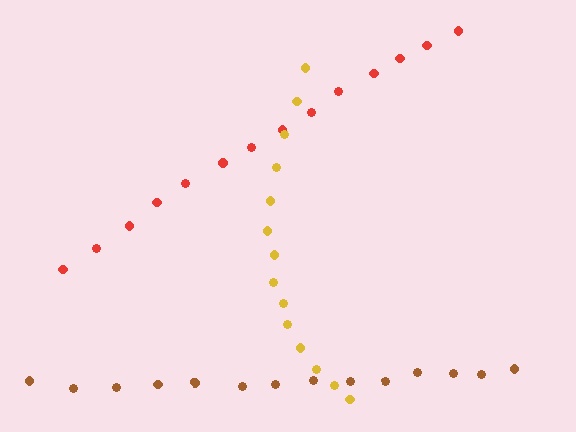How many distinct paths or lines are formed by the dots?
There are 3 distinct paths.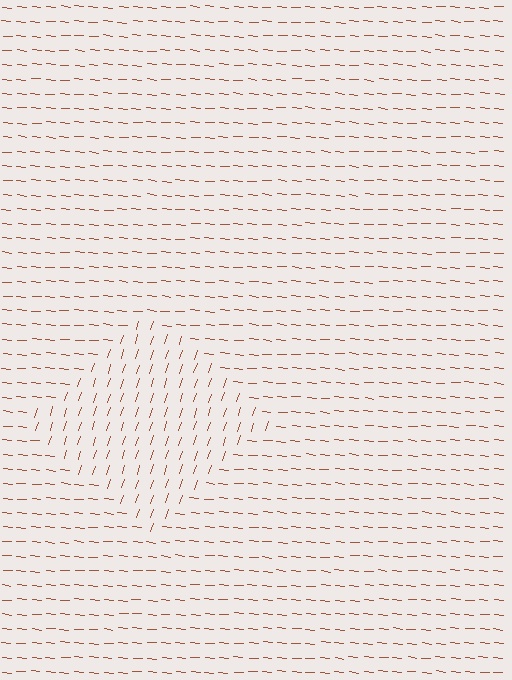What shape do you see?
I see a diamond.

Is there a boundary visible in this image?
Yes, there is a texture boundary formed by a change in line orientation.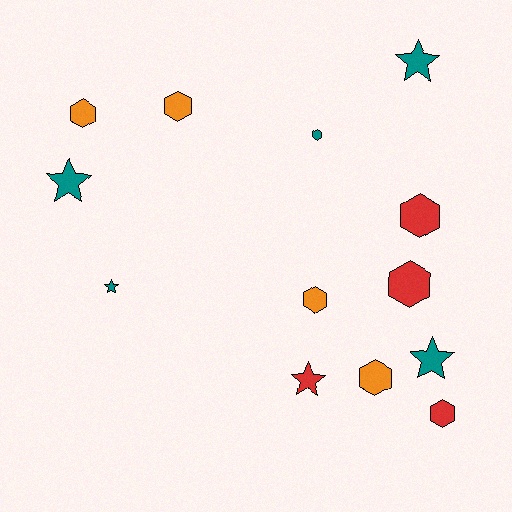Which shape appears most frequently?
Hexagon, with 8 objects.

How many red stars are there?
There is 1 red star.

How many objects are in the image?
There are 13 objects.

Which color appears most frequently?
Teal, with 5 objects.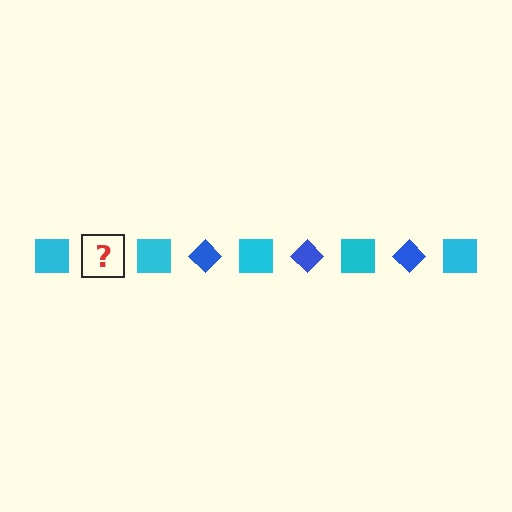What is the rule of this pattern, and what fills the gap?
The rule is that the pattern alternates between cyan square and blue diamond. The gap should be filled with a blue diamond.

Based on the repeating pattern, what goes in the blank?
The blank should be a blue diamond.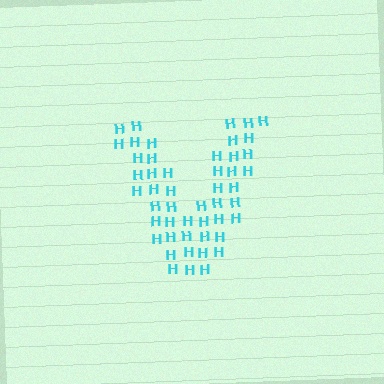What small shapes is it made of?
It is made of small letter H's.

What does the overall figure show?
The overall figure shows the letter V.